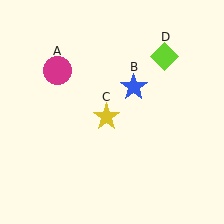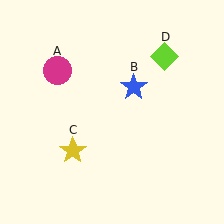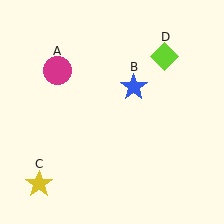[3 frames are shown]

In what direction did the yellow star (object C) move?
The yellow star (object C) moved down and to the left.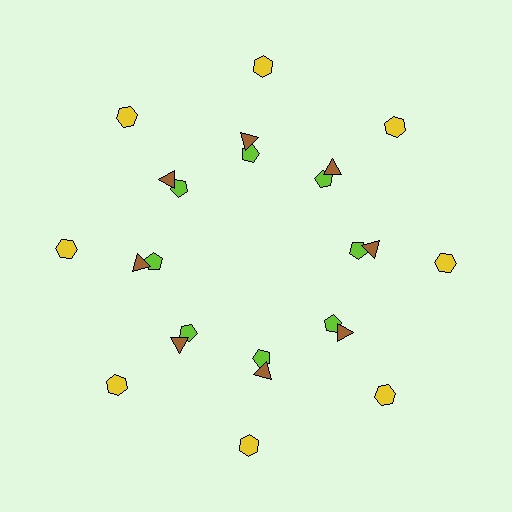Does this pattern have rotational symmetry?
Yes, this pattern has 8-fold rotational symmetry. It looks the same after rotating 45 degrees around the center.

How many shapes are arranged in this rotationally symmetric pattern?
There are 24 shapes, arranged in 8 groups of 3.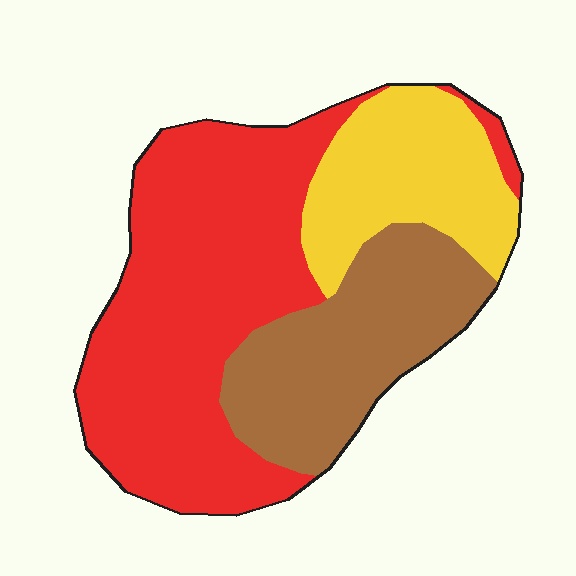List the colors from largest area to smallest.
From largest to smallest: red, brown, yellow.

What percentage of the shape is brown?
Brown covers about 25% of the shape.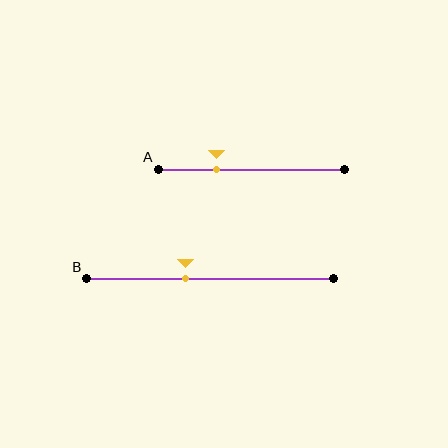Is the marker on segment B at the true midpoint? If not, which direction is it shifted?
No, the marker on segment B is shifted to the left by about 10% of the segment length.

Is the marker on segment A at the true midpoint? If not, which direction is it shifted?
No, the marker on segment A is shifted to the left by about 19% of the segment length.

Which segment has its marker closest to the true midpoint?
Segment B has its marker closest to the true midpoint.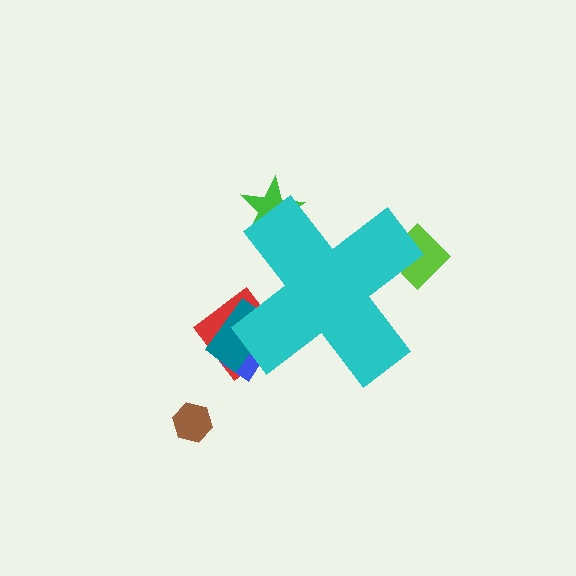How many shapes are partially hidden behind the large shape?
5 shapes are partially hidden.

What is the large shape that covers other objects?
A cyan cross.